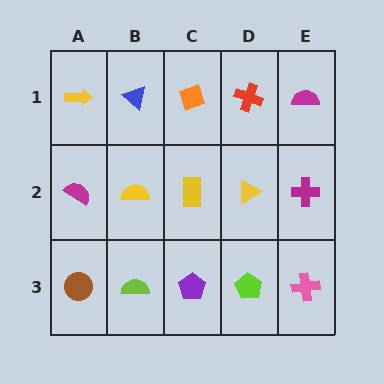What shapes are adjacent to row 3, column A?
A magenta semicircle (row 2, column A), a lime semicircle (row 3, column B).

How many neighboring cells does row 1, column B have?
3.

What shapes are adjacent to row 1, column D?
A yellow triangle (row 2, column D), an orange diamond (row 1, column C), a magenta semicircle (row 1, column E).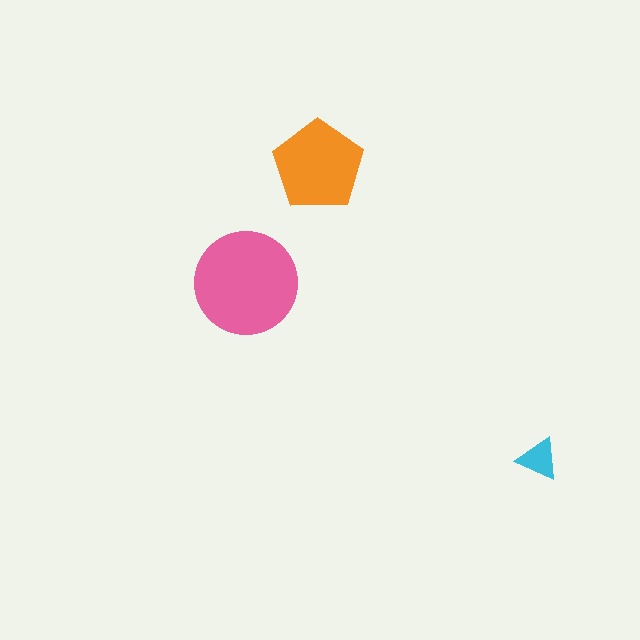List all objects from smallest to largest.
The cyan triangle, the orange pentagon, the pink circle.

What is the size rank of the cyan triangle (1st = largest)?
3rd.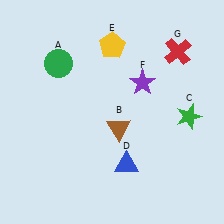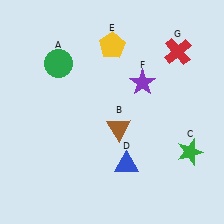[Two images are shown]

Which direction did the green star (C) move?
The green star (C) moved down.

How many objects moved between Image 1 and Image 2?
1 object moved between the two images.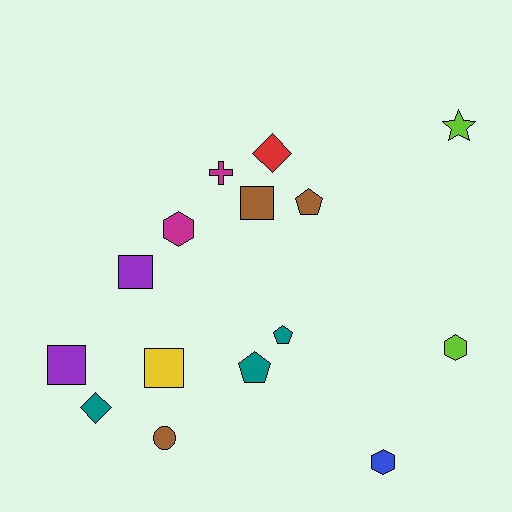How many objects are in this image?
There are 15 objects.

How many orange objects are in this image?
There are no orange objects.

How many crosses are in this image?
There is 1 cross.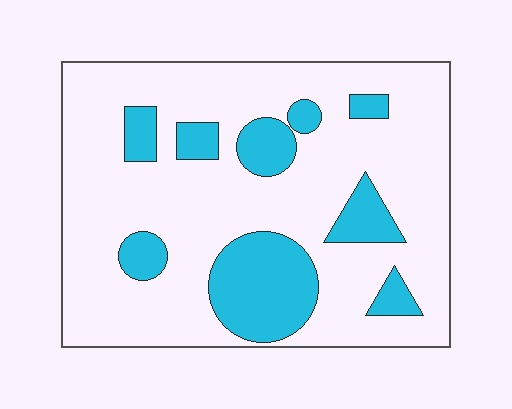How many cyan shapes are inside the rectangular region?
9.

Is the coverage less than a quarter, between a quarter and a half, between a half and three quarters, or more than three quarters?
Less than a quarter.